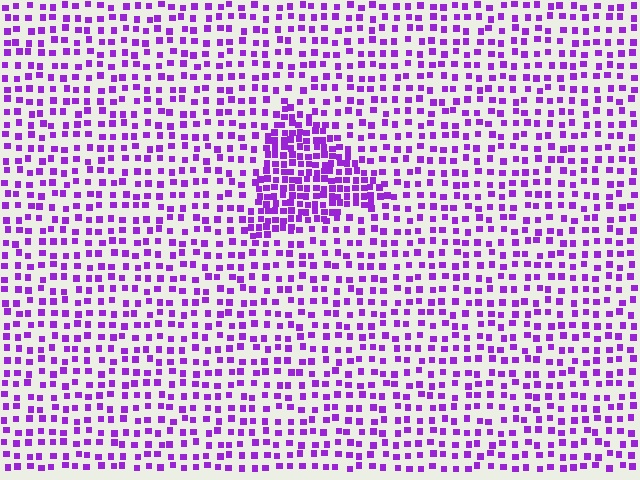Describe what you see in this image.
The image contains small purple elements arranged at two different densities. A triangle-shaped region is visible where the elements are more densely packed than the surrounding area.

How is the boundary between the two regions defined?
The boundary is defined by a change in element density (approximately 2.2x ratio). All elements are the same color, size, and shape.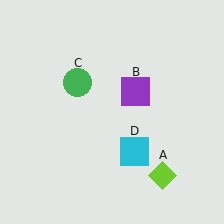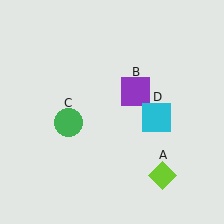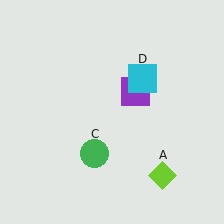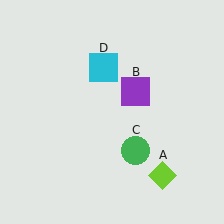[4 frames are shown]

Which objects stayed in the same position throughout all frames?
Lime diamond (object A) and purple square (object B) remained stationary.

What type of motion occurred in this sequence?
The green circle (object C), cyan square (object D) rotated counterclockwise around the center of the scene.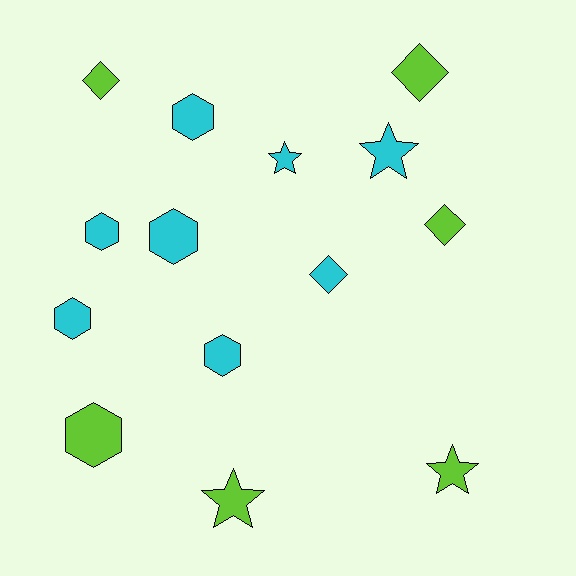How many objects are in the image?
There are 14 objects.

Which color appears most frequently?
Cyan, with 8 objects.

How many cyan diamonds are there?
There is 1 cyan diamond.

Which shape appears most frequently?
Hexagon, with 6 objects.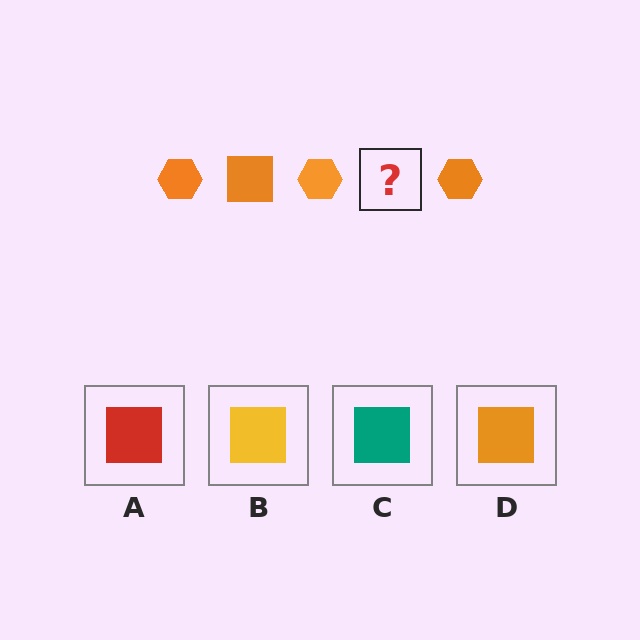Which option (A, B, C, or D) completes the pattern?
D.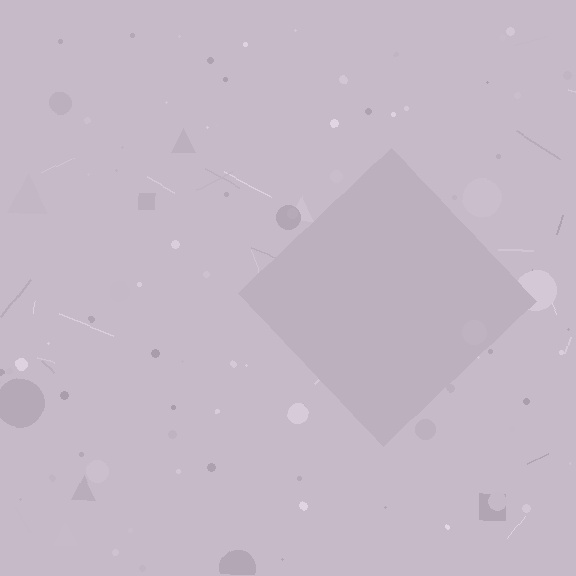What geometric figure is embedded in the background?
A diamond is embedded in the background.